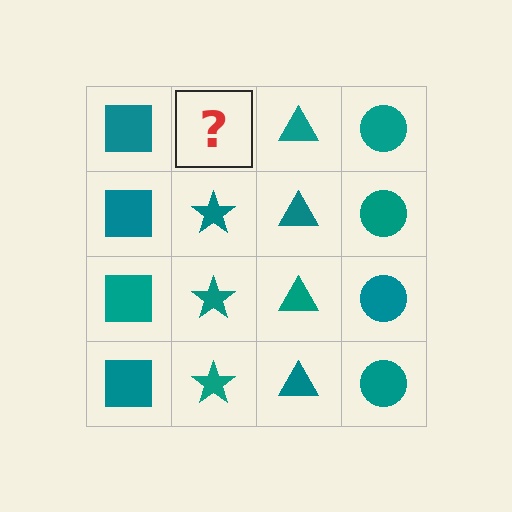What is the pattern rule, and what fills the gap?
The rule is that each column has a consistent shape. The gap should be filled with a teal star.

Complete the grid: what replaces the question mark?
The question mark should be replaced with a teal star.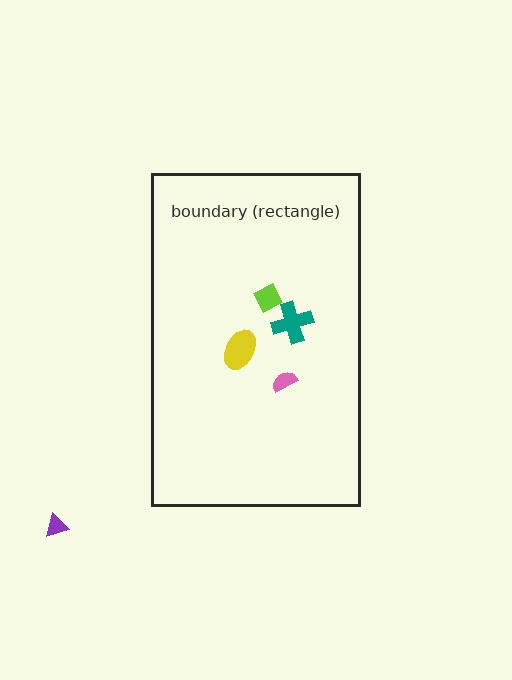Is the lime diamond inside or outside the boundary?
Inside.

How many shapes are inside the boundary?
4 inside, 1 outside.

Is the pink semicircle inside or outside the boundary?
Inside.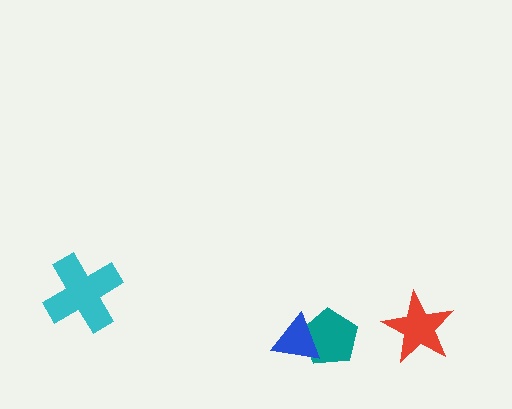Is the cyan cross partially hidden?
No, no other shape covers it.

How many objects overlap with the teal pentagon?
1 object overlaps with the teal pentagon.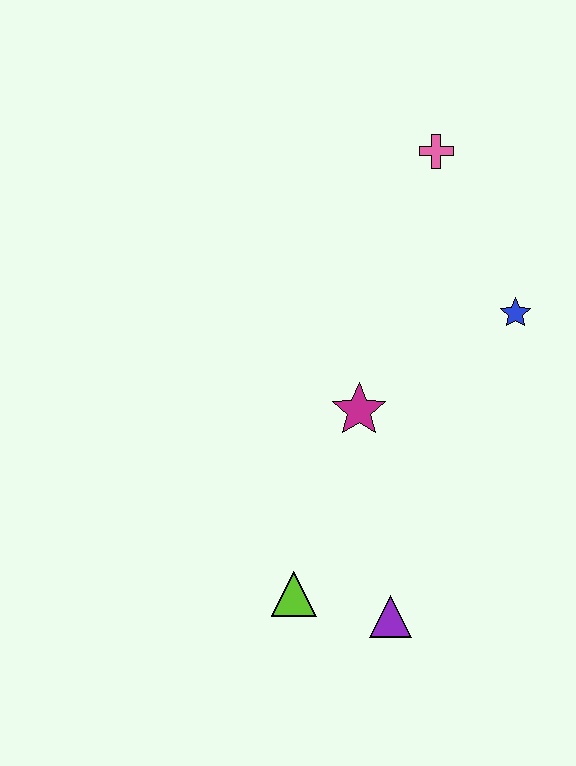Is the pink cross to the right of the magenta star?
Yes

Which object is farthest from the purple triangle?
The pink cross is farthest from the purple triangle.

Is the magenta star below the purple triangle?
No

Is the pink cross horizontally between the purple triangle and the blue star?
Yes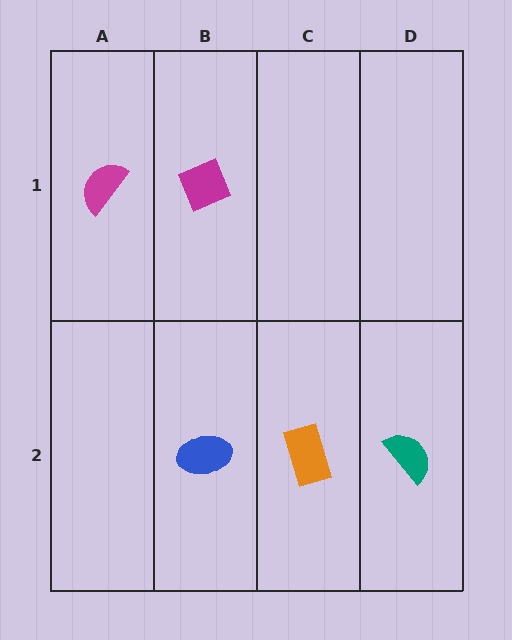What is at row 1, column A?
A magenta semicircle.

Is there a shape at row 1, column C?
No, that cell is empty.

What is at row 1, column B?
A magenta diamond.